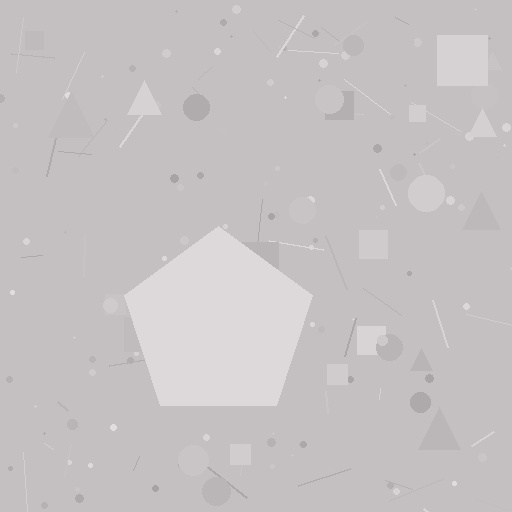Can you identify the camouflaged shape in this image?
The camouflaged shape is a pentagon.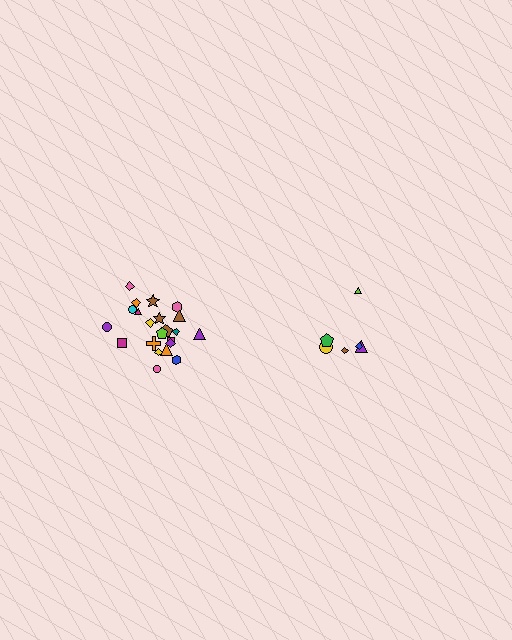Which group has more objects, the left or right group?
The left group.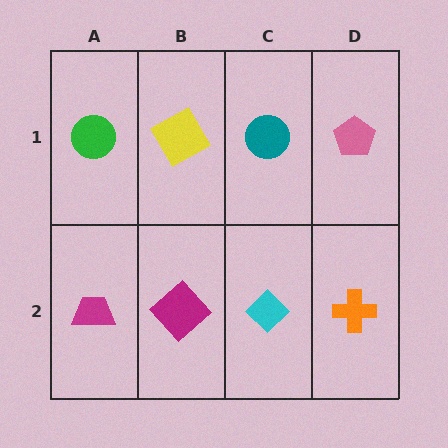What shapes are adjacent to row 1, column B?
A magenta diamond (row 2, column B), a green circle (row 1, column A), a teal circle (row 1, column C).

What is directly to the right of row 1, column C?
A pink pentagon.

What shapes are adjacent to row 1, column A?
A magenta trapezoid (row 2, column A), a yellow square (row 1, column B).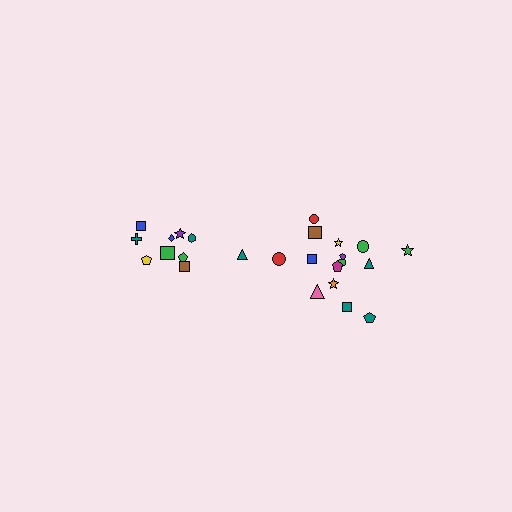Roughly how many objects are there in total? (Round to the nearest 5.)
Roughly 25 objects in total.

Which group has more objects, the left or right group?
The right group.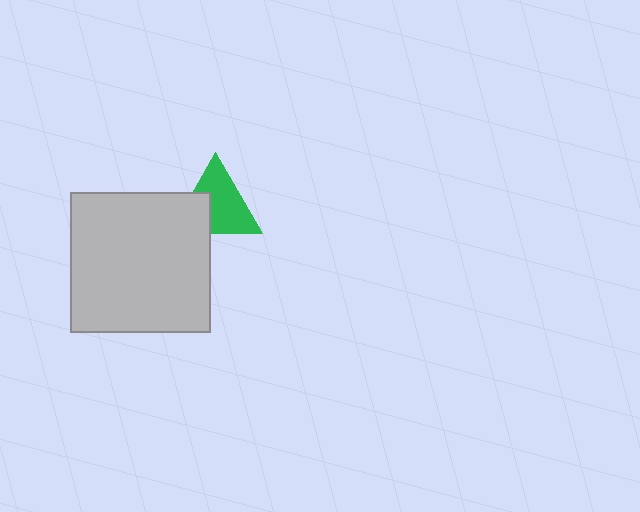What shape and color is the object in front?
The object in front is a light gray square.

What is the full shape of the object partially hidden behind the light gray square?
The partially hidden object is a green triangle.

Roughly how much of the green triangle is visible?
Most of it is visible (roughly 67%).